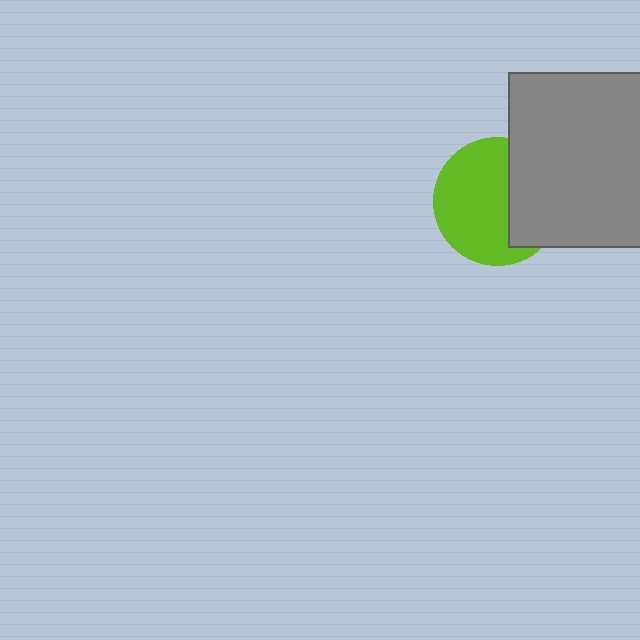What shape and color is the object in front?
The object in front is a gray rectangle.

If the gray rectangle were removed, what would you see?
You would see the complete lime circle.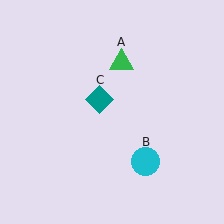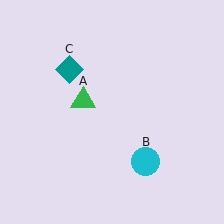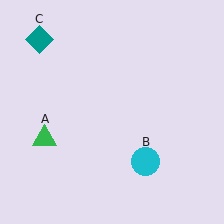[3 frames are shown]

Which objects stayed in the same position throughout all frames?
Cyan circle (object B) remained stationary.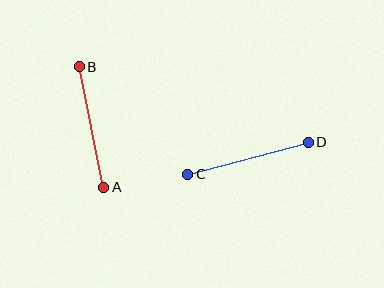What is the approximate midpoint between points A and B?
The midpoint is at approximately (91, 127) pixels.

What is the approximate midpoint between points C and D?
The midpoint is at approximately (248, 158) pixels.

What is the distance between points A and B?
The distance is approximately 123 pixels.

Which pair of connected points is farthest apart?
Points C and D are farthest apart.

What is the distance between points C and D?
The distance is approximately 125 pixels.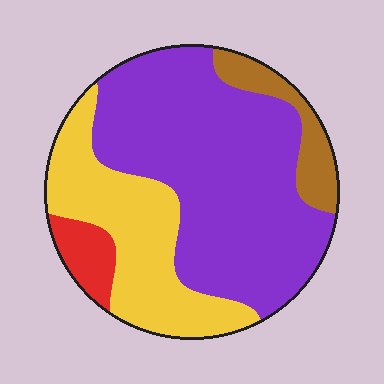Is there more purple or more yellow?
Purple.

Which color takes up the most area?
Purple, at roughly 55%.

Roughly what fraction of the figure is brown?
Brown covers about 10% of the figure.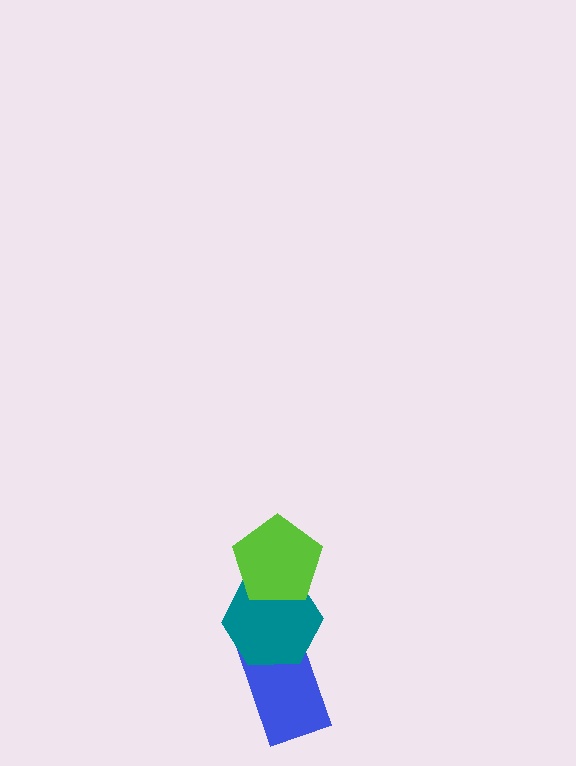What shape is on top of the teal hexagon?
The lime pentagon is on top of the teal hexagon.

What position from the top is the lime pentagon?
The lime pentagon is 1st from the top.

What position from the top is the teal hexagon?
The teal hexagon is 2nd from the top.